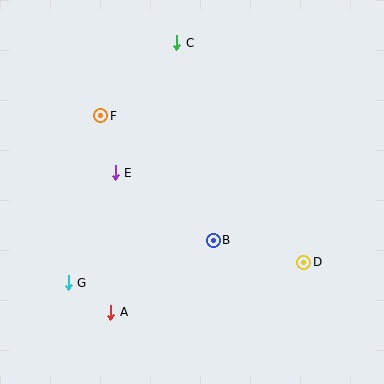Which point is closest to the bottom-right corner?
Point D is closest to the bottom-right corner.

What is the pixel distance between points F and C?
The distance between F and C is 105 pixels.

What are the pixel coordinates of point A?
Point A is at (111, 312).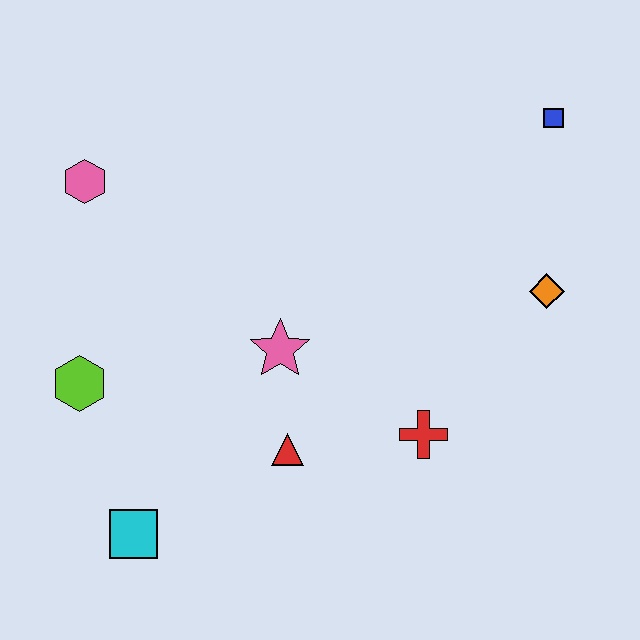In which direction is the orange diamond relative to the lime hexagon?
The orange diamond is to the right of the lime hexagon.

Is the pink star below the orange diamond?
Yes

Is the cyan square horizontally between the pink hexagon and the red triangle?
Yes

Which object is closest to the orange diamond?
The blue square is closest to the orange diamond.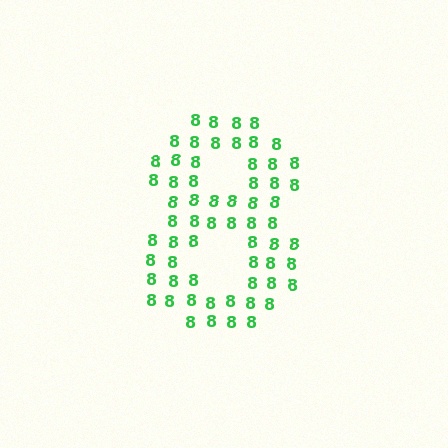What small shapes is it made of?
It is made of small digit 8's.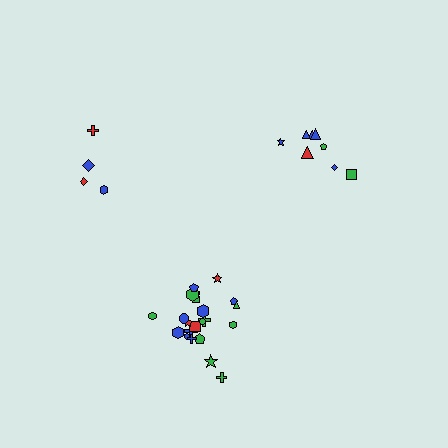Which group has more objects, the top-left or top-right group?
The top-right group.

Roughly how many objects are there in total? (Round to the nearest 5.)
Roughly 35 objects in total.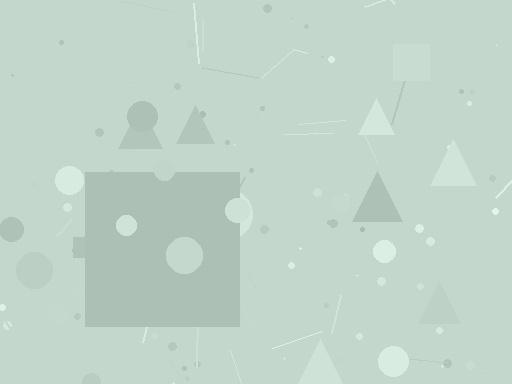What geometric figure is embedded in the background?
A square is embedded in the background.